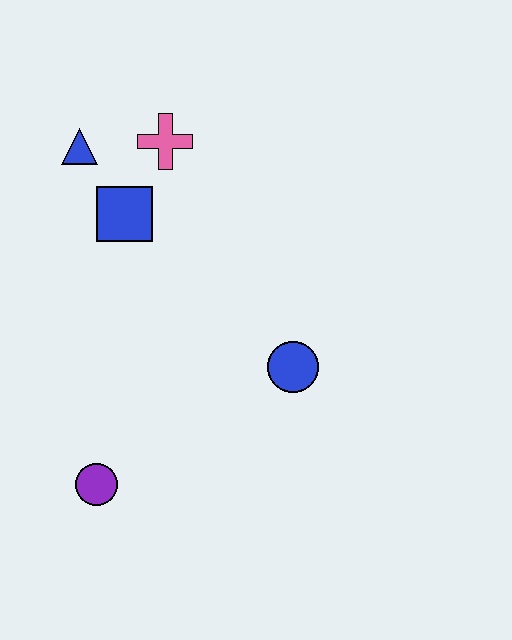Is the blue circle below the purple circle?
No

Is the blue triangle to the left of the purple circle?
Yes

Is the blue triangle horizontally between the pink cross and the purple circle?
No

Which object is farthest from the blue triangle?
The purple circle is farthest from the blue triangle.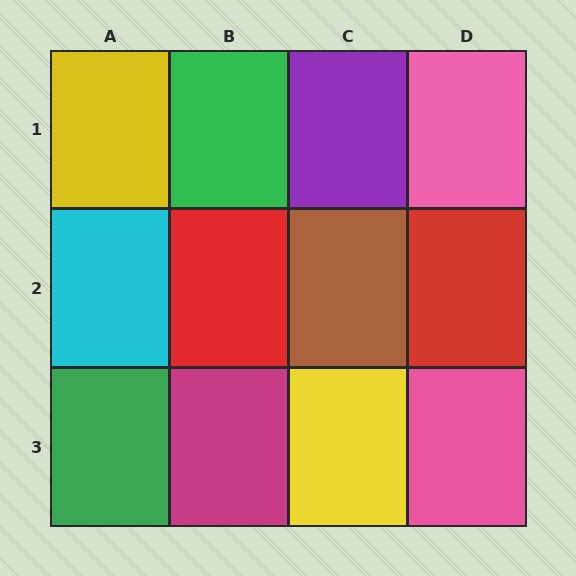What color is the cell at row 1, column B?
Green.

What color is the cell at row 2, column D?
Red.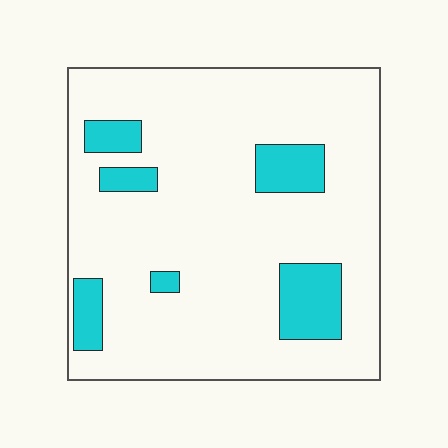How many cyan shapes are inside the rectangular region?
6.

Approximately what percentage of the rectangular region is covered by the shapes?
Approximately 15%.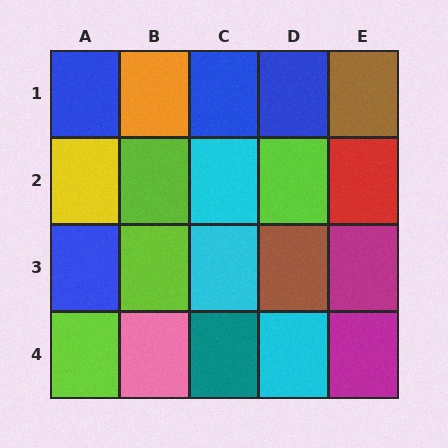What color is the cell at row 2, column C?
Cyan.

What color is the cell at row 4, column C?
Teal.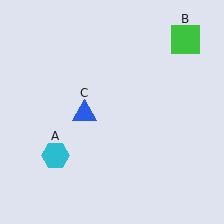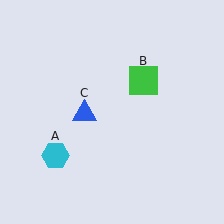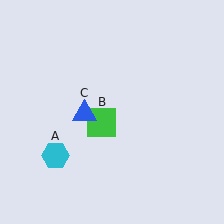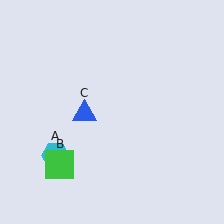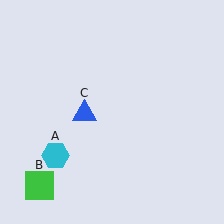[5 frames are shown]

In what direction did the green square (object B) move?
The green square (object B) moved down and to the left.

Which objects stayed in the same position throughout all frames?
Cyan hexagon (object A) and blue triangle (object C) remained stationary.